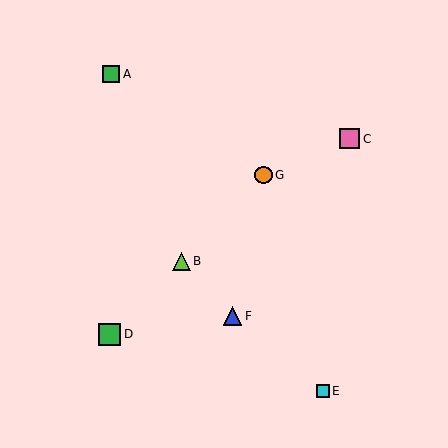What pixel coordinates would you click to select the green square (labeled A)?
Click at (111, 74) to select the green square A.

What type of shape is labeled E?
Shape E is a cyan square.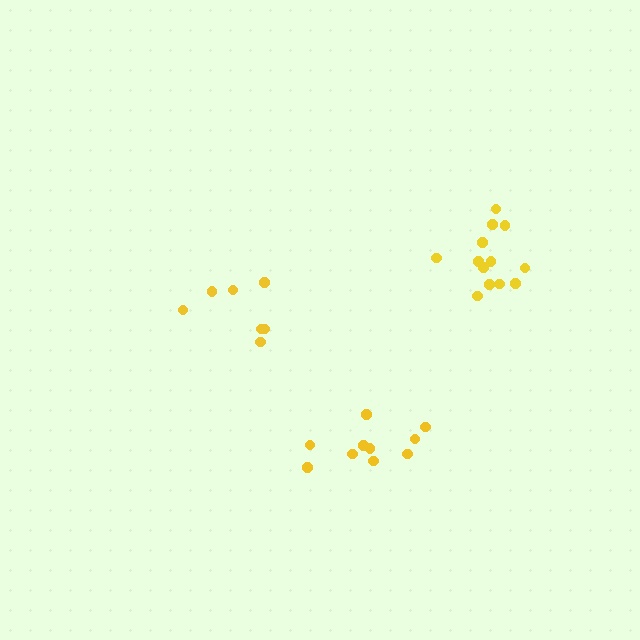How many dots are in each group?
Group 1: 7 dots, Group 2: 10 dots, Group 3: 13 dots (30 total).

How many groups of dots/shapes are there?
There are 3 groups.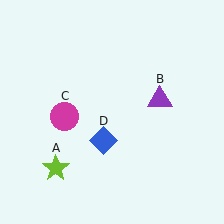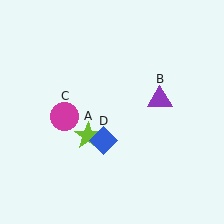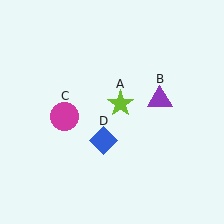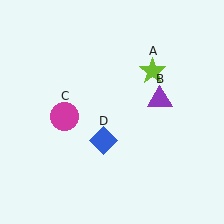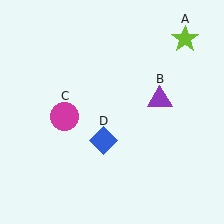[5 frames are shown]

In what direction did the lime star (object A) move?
The lime star (object A) moved up and to the right.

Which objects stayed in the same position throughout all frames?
Purple triangle (object B) and magenta circle (object C) and blue diamond (object D) remained stationary.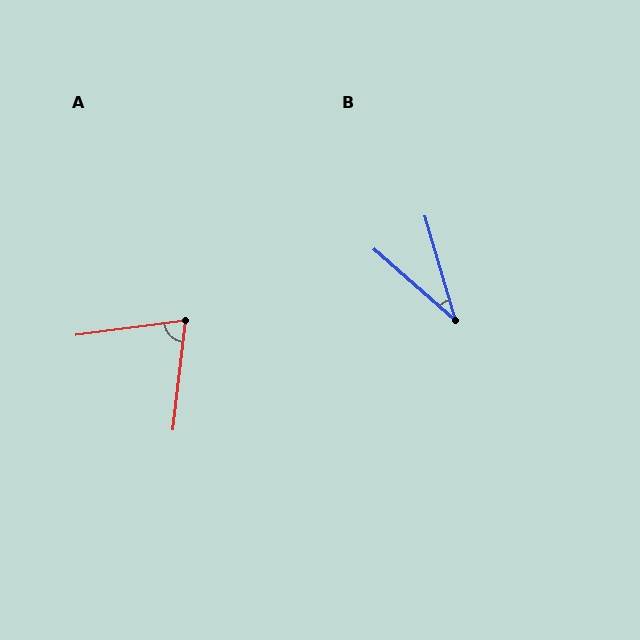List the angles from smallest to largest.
B (32°), A (76°).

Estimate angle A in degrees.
Approximately 76 degrees.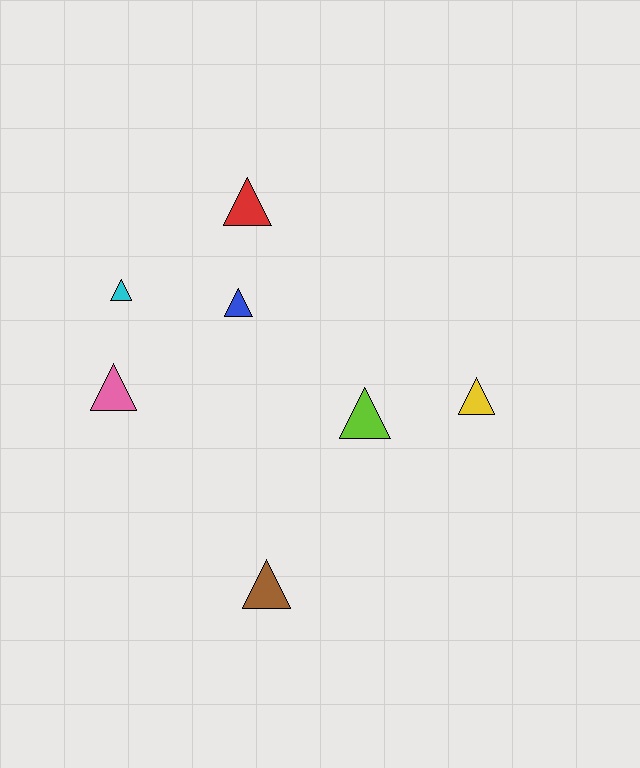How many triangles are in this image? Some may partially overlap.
There are 7 triangles.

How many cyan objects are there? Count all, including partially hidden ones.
There is 1 cyan object.